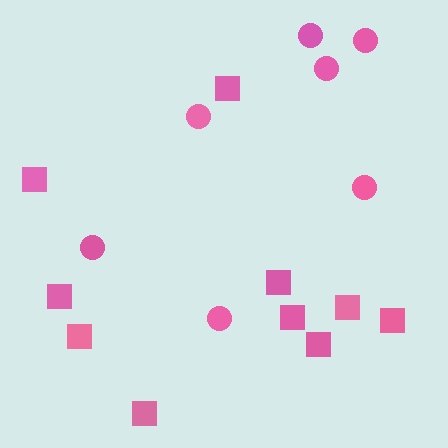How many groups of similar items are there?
There are 2 groups: one group of squares (10) and one group of circles (7).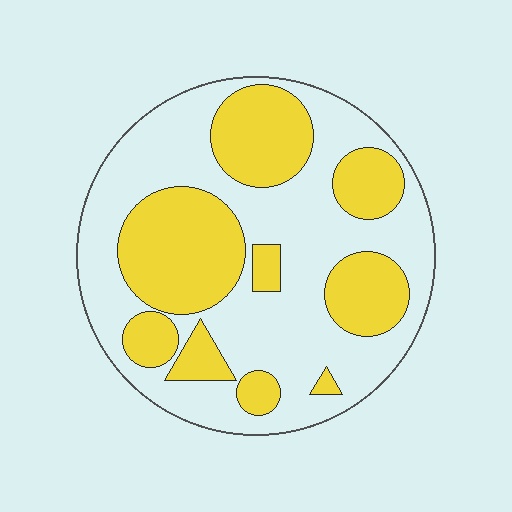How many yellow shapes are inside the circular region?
9.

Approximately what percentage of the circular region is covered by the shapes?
Approximately 40%.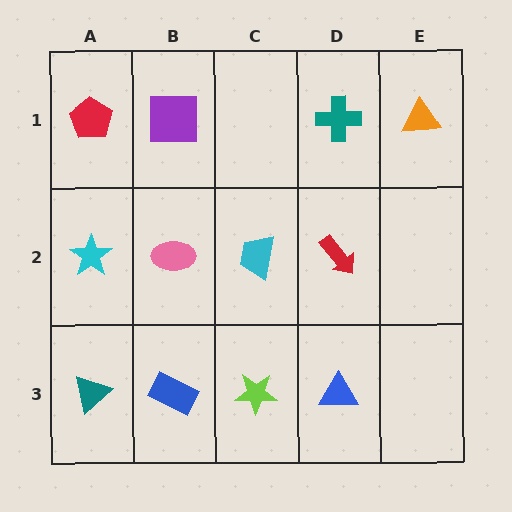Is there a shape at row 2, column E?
No, that cell is empty.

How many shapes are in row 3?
4 shapes.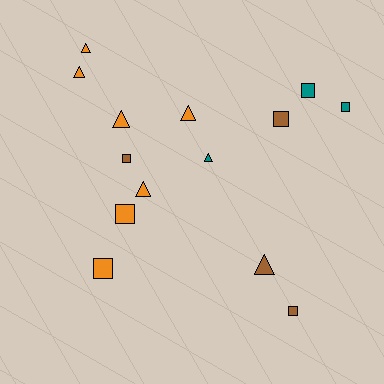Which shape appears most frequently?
Square, with 7 objects.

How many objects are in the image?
There are 14 objects.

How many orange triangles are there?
There are 5 orange triangles.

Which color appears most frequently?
Orange, with 7 objects.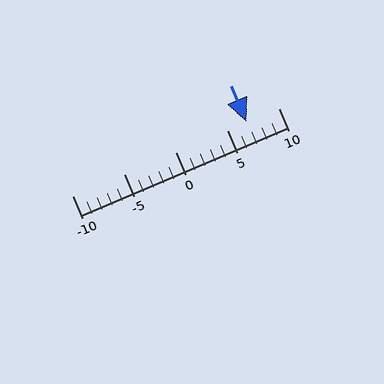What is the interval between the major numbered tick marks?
The major tick marks are spaced 5 units apart.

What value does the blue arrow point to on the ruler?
The blue arrow points to approximately 7.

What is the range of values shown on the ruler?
The ruler shows values from -10 to 10.